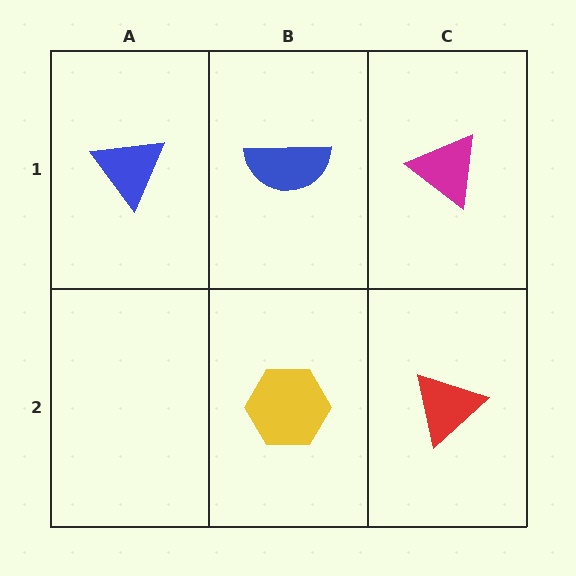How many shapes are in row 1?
3 shapes.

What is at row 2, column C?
A red triangle.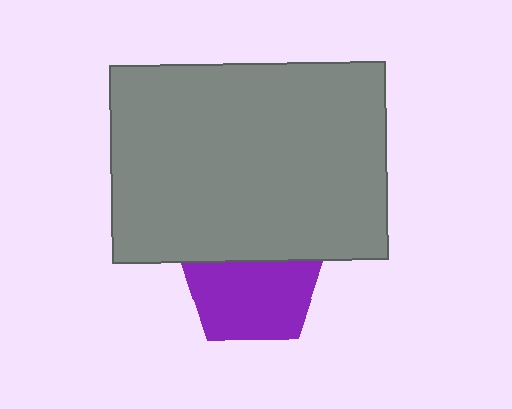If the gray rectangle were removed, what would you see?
You would see the complete purple pentagon.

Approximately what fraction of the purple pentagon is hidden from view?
Roughly 36% of the purple pentagon is hidden behind the gray rectangle.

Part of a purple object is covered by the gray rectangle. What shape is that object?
It is a pentagon.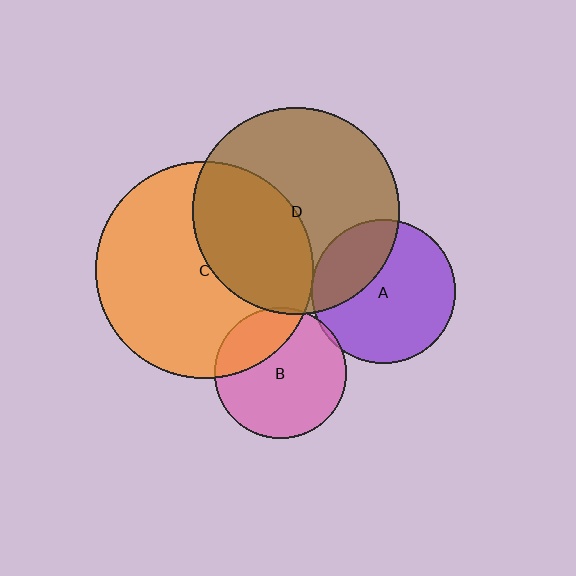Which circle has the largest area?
Circle C (orange).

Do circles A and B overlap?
Yes.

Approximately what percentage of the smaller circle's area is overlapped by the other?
Approximately 5%.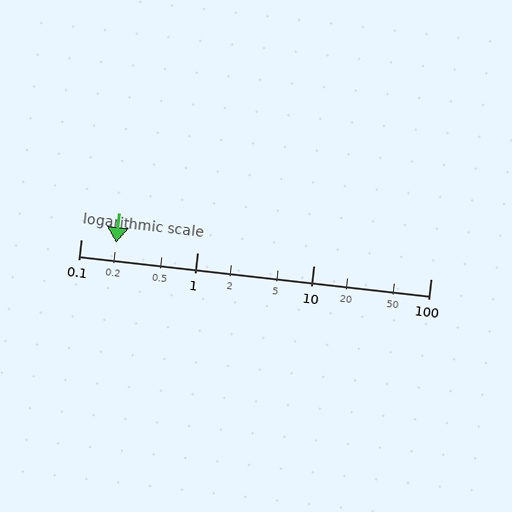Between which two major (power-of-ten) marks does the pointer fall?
The pointer is between 0.1 and 1.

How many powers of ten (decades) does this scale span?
The scale spans 3 decades, from 0.1 to 100.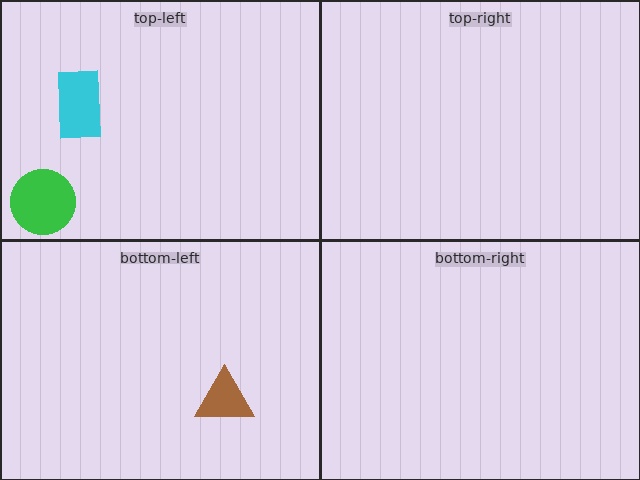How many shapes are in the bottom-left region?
1.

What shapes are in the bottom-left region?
The brown triangle.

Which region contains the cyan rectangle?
The top-left region.